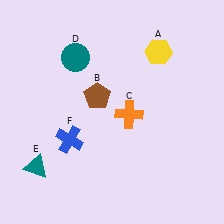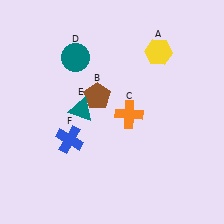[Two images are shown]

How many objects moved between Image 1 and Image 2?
1 object moved between the two images.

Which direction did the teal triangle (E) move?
The teal triangle (E) moved up.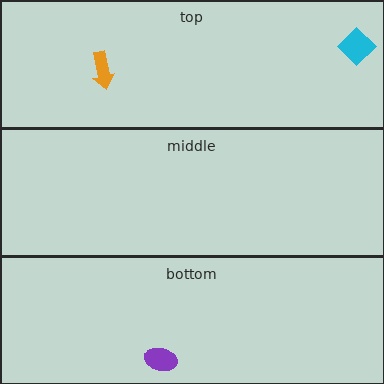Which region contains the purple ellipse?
The bottom region.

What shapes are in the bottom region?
The purple ellipse.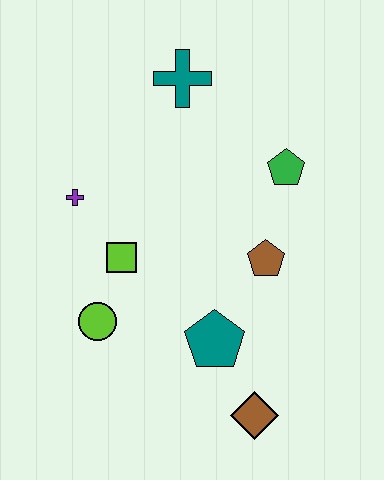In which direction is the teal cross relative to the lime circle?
The teal cross is above the lime circle.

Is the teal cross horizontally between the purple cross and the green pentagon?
Yes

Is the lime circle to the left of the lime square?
Yes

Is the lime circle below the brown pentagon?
Yes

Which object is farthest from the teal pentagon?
The teal cross is farthest from the teal pentagon.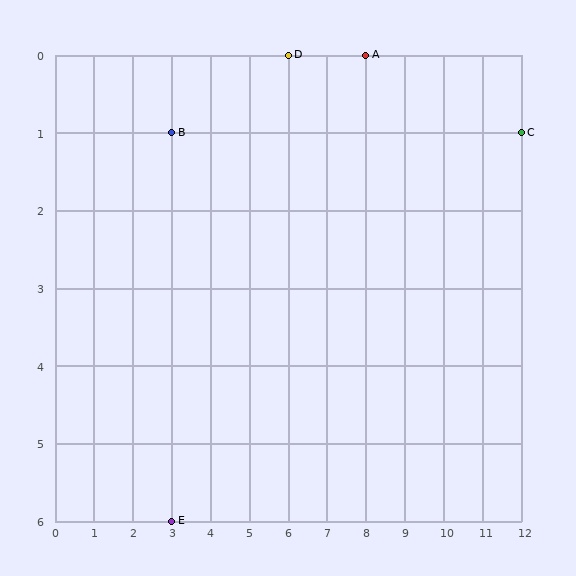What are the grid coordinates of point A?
Point A is at grid coordinates (8, 0).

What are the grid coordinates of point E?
Point E is at grid coordinates (3, 6).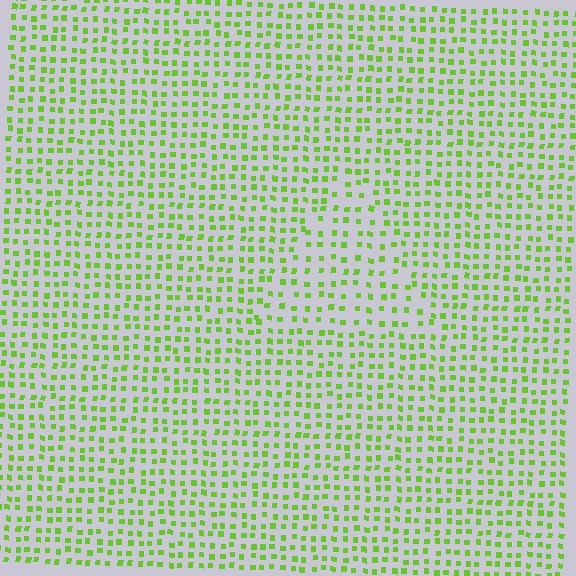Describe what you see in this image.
The image contains small lime elements arranged at two different densities. A triangle-shaped region is visible where the elements are less densely packed than the surrounding area.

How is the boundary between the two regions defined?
The boundary is defined by a change in element density (approximately 1.5x ratio). All elements are the same color, size, and shape.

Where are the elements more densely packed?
The elements are more densely packed outside the triangle boundary.